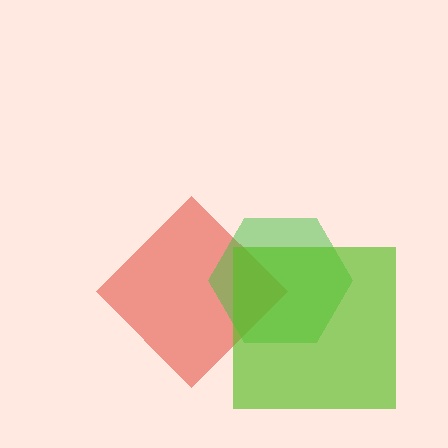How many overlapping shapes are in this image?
There are 3 overlapping shapes in the image.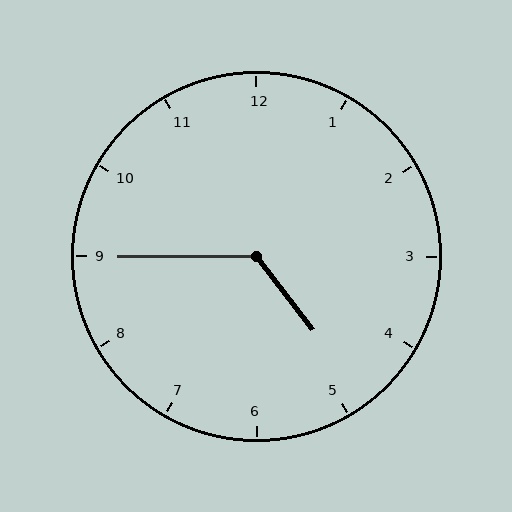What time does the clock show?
4:45.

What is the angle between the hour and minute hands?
Approximately 128 degrees.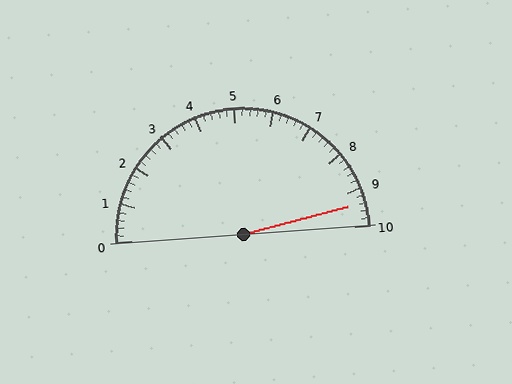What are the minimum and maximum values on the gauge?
The gauge ranges from 0 to 10.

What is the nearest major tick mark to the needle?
The nearest major tick mark is 9.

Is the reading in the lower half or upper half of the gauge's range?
The reading is in the upper half of the range (0 to 10).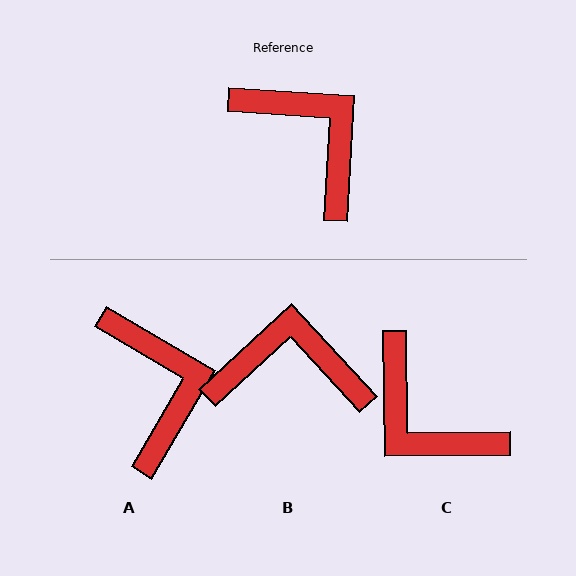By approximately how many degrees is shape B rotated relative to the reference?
Approximately 46 degrees counter-clockwise.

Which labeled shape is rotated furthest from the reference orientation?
C, about 176 degrees away.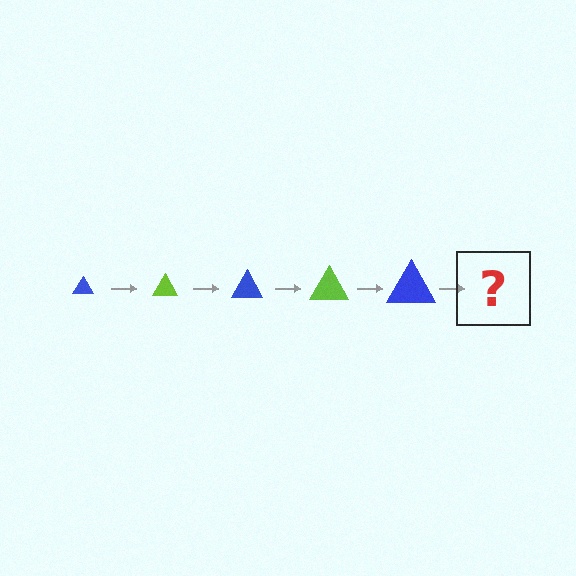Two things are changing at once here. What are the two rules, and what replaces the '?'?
The two rules are that the triangle grows larger each step and the color cycles through blue and lime. The '?' should be a lime triangle, larger than the previous one.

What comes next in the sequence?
The next element should be a lime triangle, larger than the previous one.